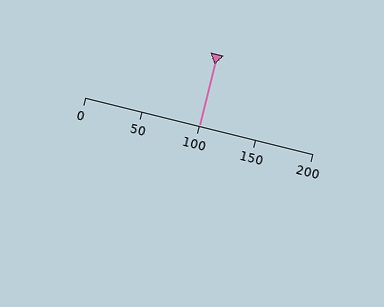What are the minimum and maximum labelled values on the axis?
The axis runs from 0 to 200.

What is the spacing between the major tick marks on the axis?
The major ticks are spaced 50 apart.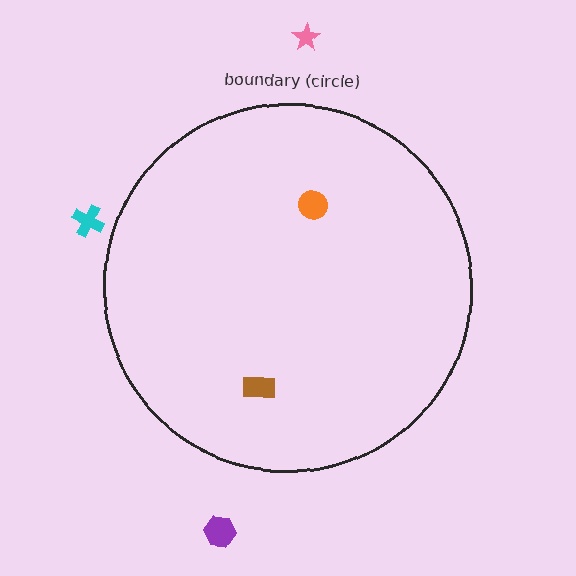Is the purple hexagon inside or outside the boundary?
Outside.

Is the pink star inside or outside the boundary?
Outside.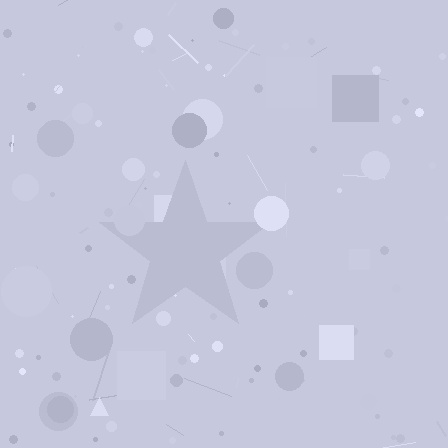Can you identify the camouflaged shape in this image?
The camouflaged shape is a star.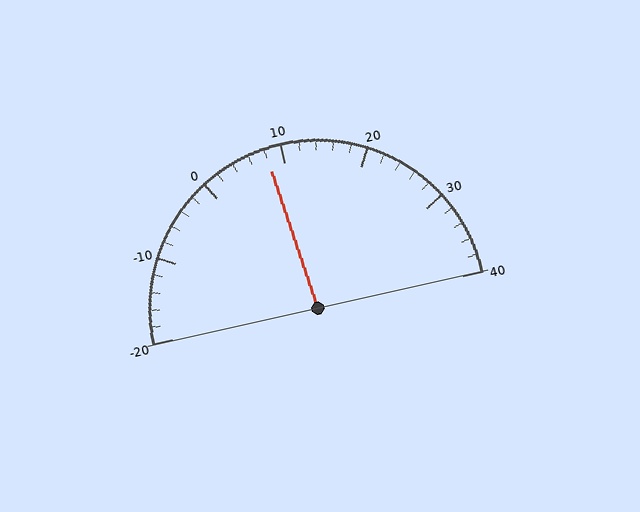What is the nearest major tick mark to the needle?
The nearest major tick mark is 10.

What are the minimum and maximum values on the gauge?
The gauge ranges from -20 to 40.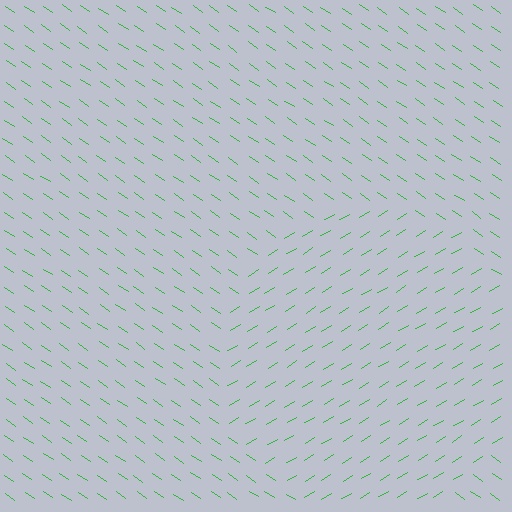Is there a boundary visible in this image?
Yes, there is a texture boundary formed by a change in line orientation.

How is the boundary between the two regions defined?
The boundary is defined purely by a change in line orientation (approximately 66 degrees difference). All lines are the same color and thickness.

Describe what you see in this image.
The image is filled with small green line segments. A circle region in the image has lines oriented differently from the surrounding lines, creating a visible texture boundary.